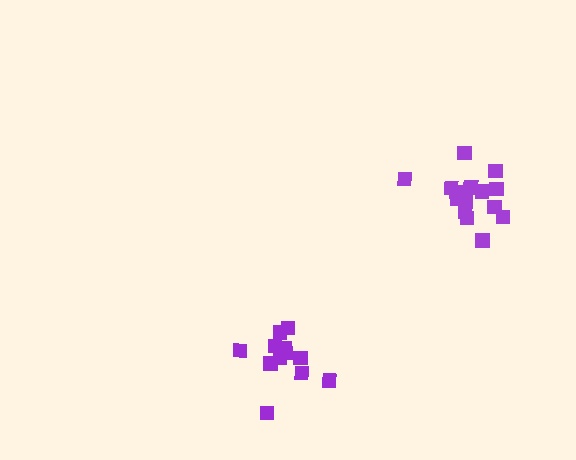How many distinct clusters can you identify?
There are 2 distinct clusters.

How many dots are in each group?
Group 1: 12 dots, Group 2: 15 dots (27 total).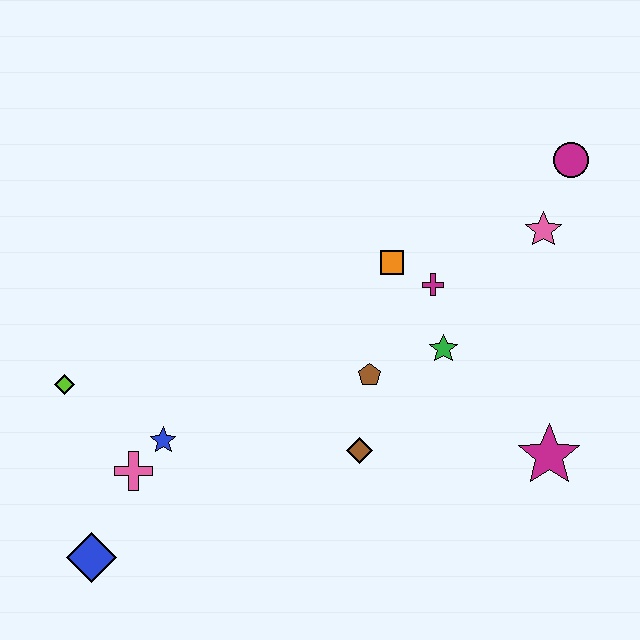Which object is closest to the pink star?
The magenta circle is closest to the pink star.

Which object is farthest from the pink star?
The blue diamond is farthest from the pink star.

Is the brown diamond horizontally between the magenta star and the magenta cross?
No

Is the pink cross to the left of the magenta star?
Yes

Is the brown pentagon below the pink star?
Yes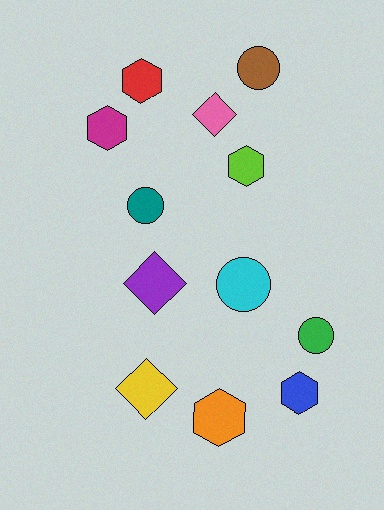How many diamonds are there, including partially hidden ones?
There are 3 diamonds.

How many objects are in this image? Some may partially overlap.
There are 12 objects.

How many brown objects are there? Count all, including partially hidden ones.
There is 1 brown object.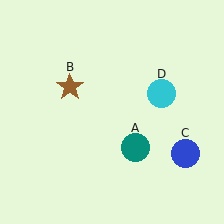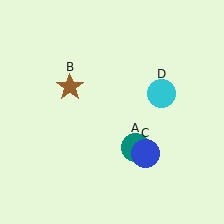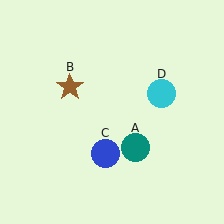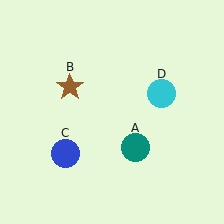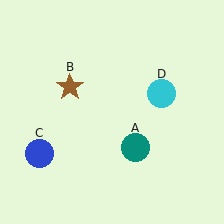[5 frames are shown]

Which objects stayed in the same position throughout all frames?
Teal circle (object A) and brown star (object B) and cyan circle (object D) remained stationary.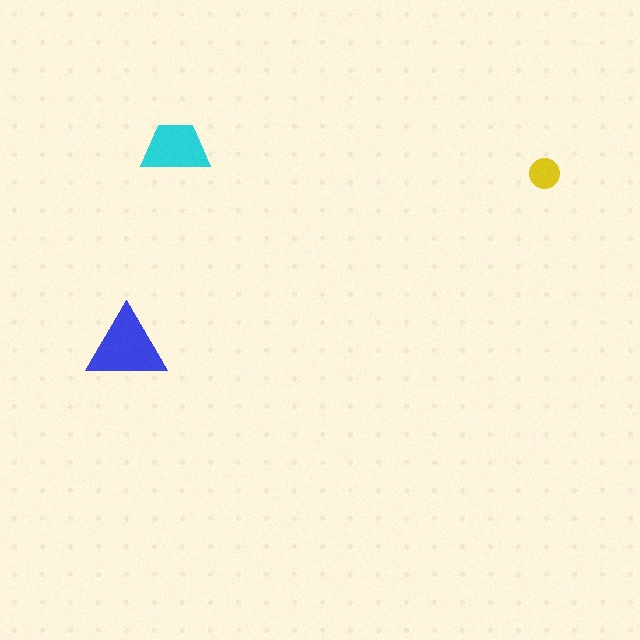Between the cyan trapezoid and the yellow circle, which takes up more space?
The cyan trapezoid.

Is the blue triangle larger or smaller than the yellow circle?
Larger.